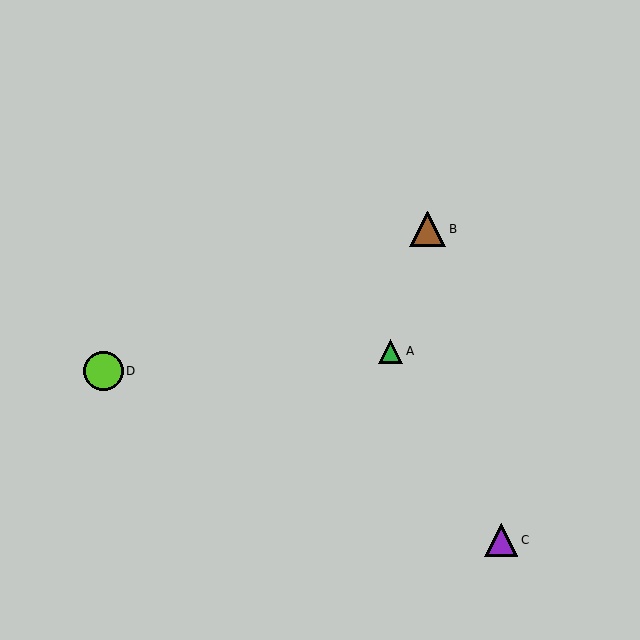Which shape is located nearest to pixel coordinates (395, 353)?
The green triangle (labeled A) at (391, 351) is nearest to that location.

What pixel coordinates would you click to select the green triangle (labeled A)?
Click at (391, 351) to select the green triangle A.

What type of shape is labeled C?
Shape C is a purple triangle.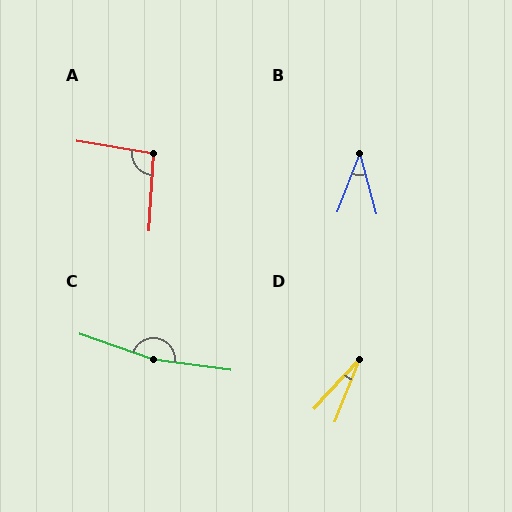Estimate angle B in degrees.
Approximately 36 degrees.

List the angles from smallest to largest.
D (21°), B (36°), A (96°), C (168°).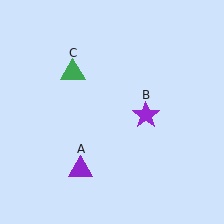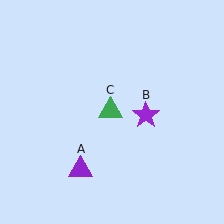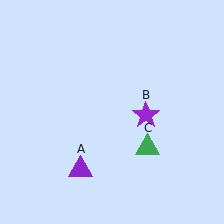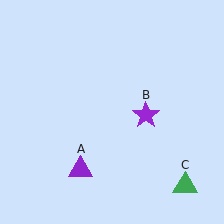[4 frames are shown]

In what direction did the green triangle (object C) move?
The green triangle (object C) moved down and to the right.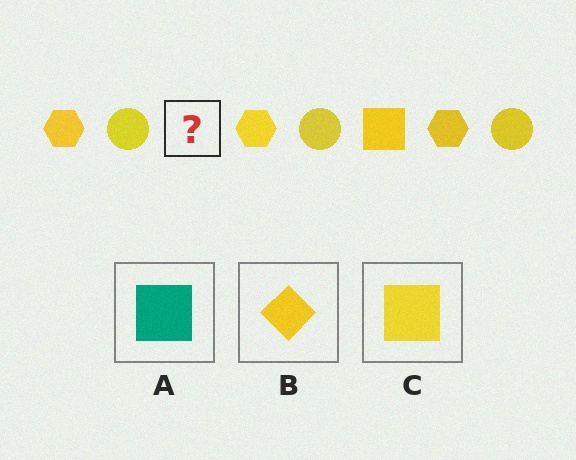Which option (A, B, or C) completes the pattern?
C.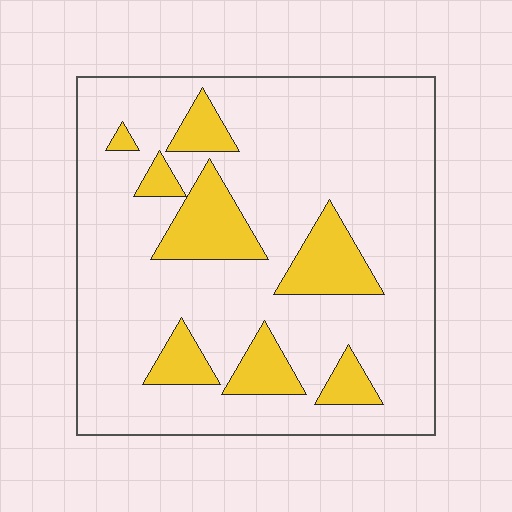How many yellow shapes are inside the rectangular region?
8.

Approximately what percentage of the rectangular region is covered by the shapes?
Approximately 20%.